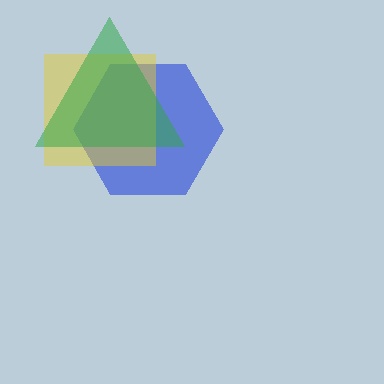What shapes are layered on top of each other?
The layered shapes are: a blue hexagon, a yellow square, a green triangle.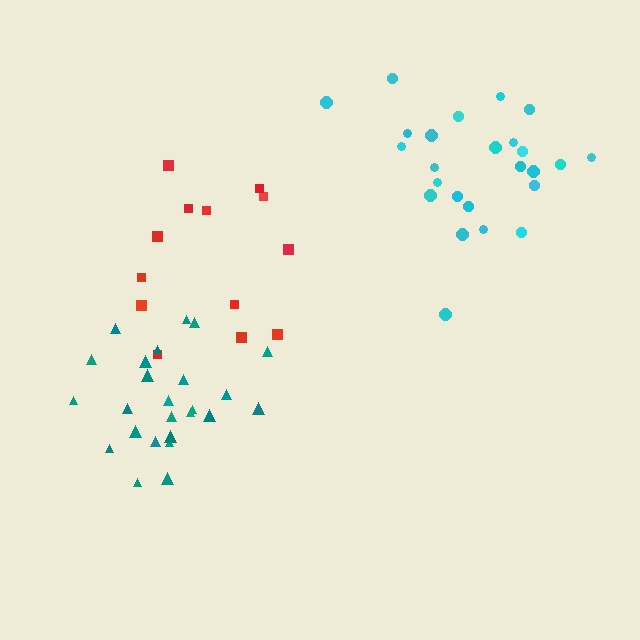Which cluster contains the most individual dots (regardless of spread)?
Cyan (25).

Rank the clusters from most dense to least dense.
teal, cyan, red.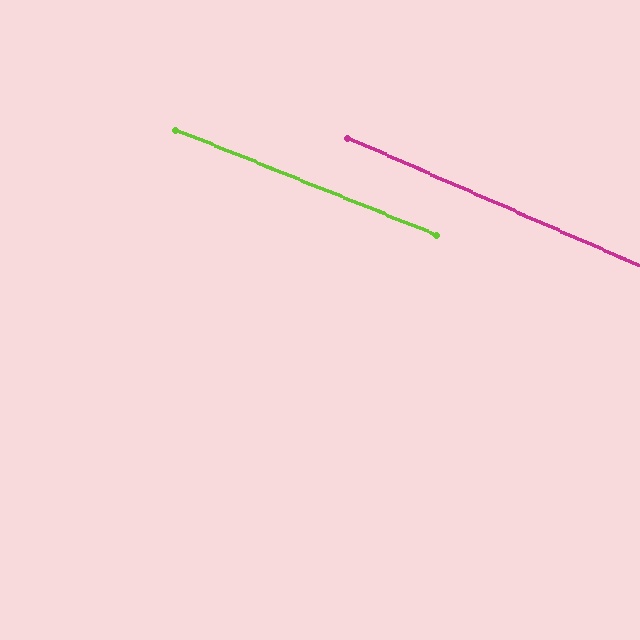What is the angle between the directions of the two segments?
Approximately 2 degrees.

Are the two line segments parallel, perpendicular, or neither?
Parallel — their directions differ by only 1.8°.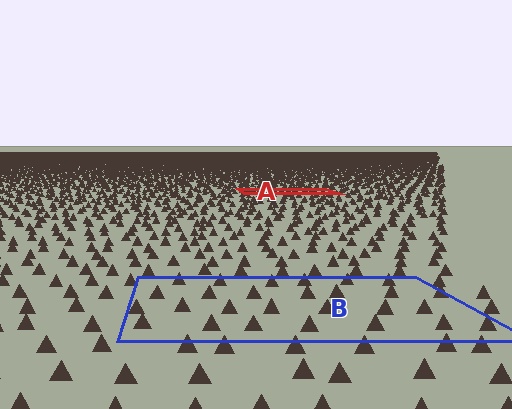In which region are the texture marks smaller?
The texture marks are smaller in region A, because it is farther away.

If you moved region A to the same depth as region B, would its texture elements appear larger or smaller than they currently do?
They would appear larger. At a closer depth, the same texture elements are projected at a bigger on-screen size.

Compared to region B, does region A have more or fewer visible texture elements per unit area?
Region A has more texture elements per unit area — they are packed more densely because it is farther away.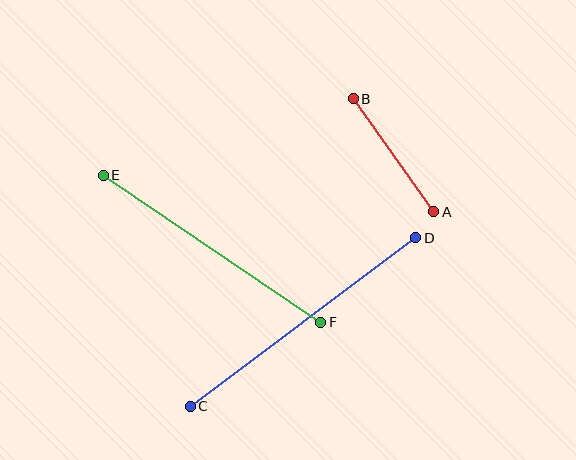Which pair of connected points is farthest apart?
Points C and D are farthest apart.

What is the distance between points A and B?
The distance is approximately 139 pixels.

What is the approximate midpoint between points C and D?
The midpoint is at approximately (303, 322) pixels.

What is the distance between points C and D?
The distance is approximately 281 pixels.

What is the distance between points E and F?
The distance is approximately 263 pixels.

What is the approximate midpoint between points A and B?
The midpoint is at approximately (394, 155) pixels.